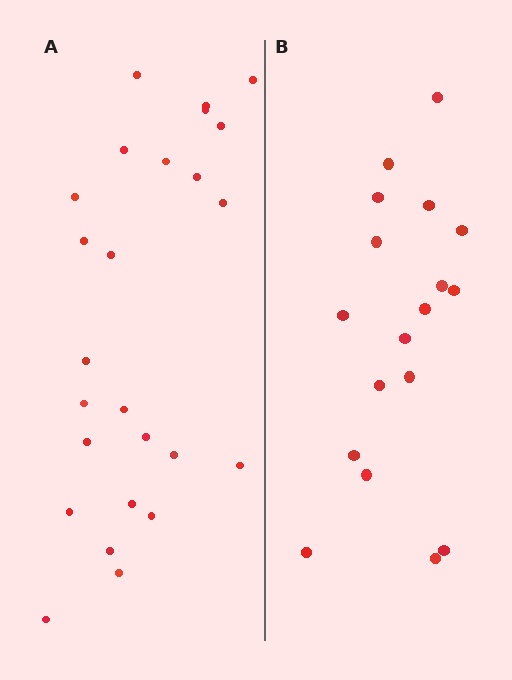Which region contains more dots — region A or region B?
Region A (the left region) has more dots.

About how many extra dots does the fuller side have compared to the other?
Region A has roughly 8 or so more dots than region B.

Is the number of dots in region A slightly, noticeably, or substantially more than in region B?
Region A has noticeably more, but not dramatically so. The ratio is roughly 1.4 to 1.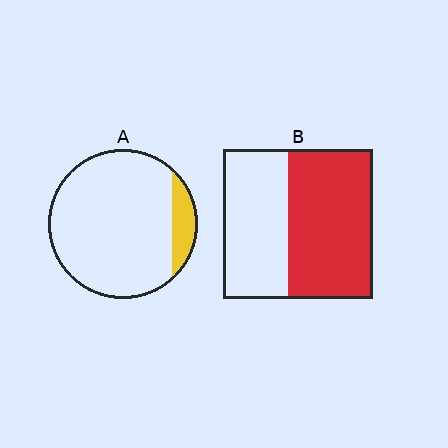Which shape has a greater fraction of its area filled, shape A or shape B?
Shape B.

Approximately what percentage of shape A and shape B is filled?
A is approximately 10% and B is approximately 55%.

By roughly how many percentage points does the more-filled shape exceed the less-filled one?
By roughly 45 percentage points (B over A).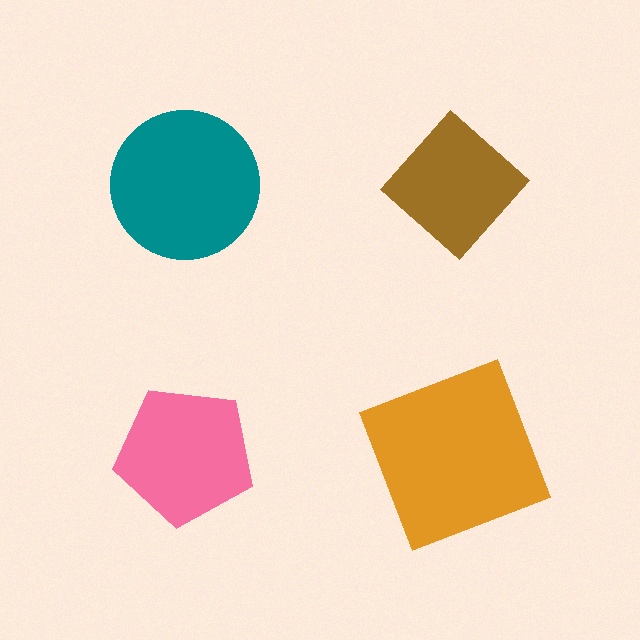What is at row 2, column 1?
A pink pentagon.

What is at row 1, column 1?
A teal circle.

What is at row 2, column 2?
An orange square.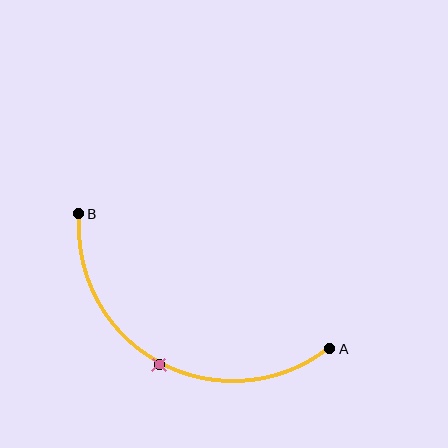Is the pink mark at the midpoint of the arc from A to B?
Yes. The pink mark lies on the arc at equal arc-length from both A and B — it is the arc midpoint.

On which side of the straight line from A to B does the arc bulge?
The arc bulges below the straight line connecting A and B.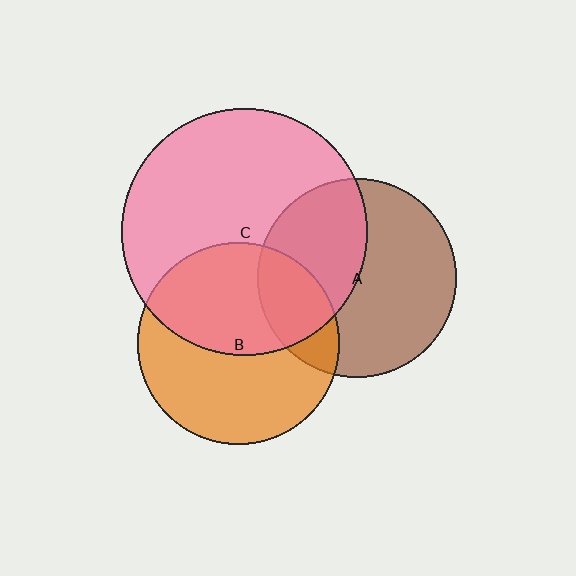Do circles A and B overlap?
Yes.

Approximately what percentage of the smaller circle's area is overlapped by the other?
Approximately 20%.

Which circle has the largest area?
Circle C (pink).